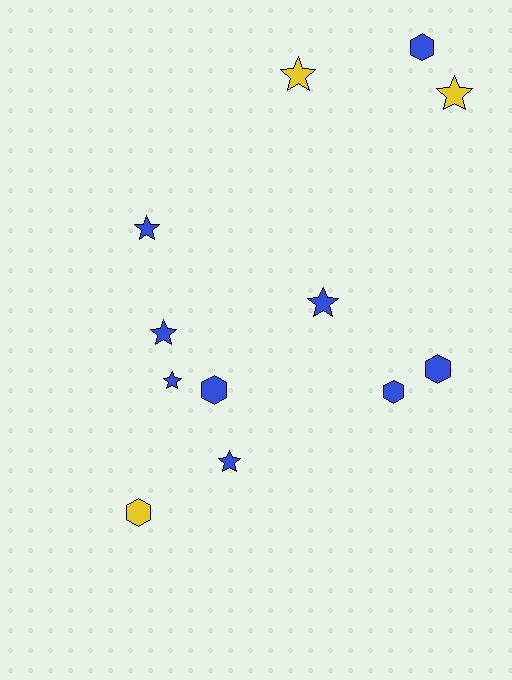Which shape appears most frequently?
Star, with 7 objects.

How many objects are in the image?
There are 12 objects.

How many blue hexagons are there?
There are 4 blue hexagons.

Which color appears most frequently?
Blue, with 9 objects.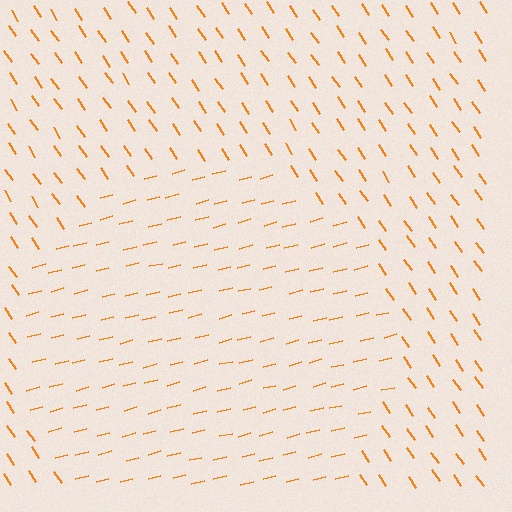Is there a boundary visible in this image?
Yes, there is a texture boundary formed by a change in line orientation.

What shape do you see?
I see a circle.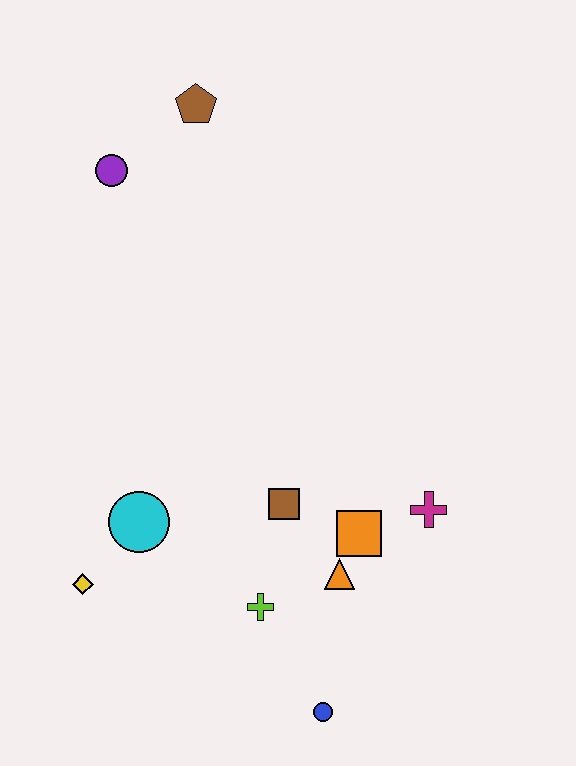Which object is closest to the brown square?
The orange square is closest to the brown square.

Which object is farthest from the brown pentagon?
The blue circle is farthest from the brown pentagon.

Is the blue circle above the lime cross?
No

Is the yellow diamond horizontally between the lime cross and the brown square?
No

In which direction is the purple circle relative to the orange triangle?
The purple circle is above the orange triangle.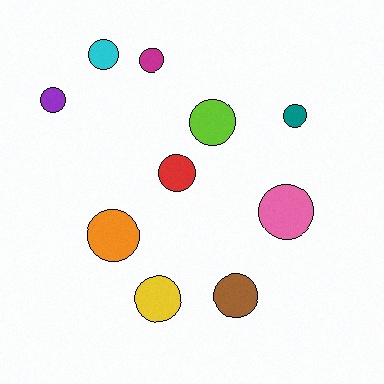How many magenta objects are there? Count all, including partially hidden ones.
There is 1 magenta object.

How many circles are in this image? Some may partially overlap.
There are 10 circles.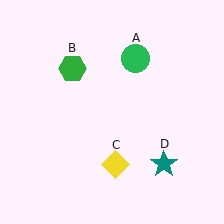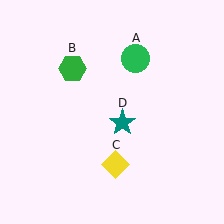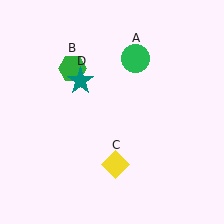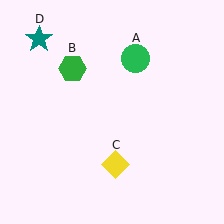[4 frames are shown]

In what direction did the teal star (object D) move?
The teal star (object D) moved up and to the left.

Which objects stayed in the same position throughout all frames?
Green circle (object A) and green hexagon (object B) and yellow diamond (object C) remained stationary.